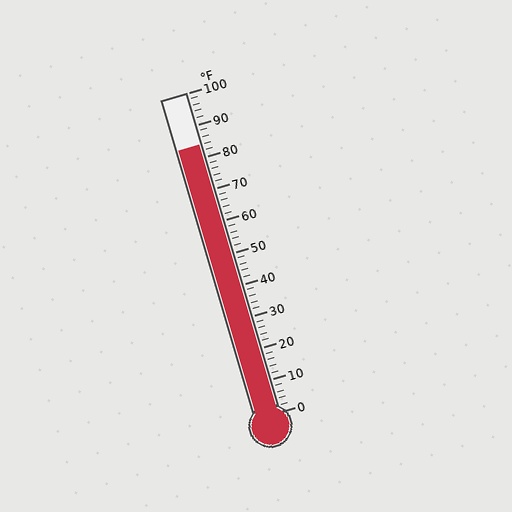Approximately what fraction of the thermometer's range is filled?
The thermometer is filled to approximately 85% of its range.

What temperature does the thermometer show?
The thermometer shows approximately 84°F.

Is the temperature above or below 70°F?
The temperature is above 70°F.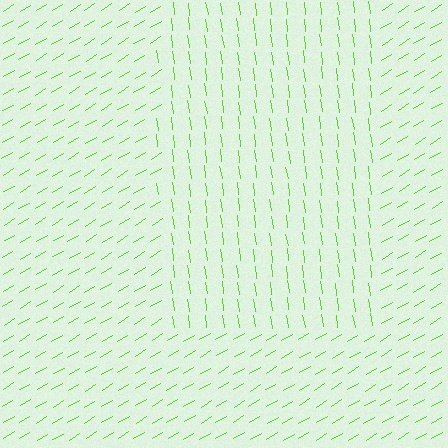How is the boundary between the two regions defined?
The boundary is defined purely by a change in line orientation (approximately 67 degrees difference). All lines are the same color and thickness.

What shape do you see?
I see a rectangle.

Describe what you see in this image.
The image is filled with small lime line segments. A rectangle region in the image has lines oriented differently from the surrounding lines, creating a visible texture boundary.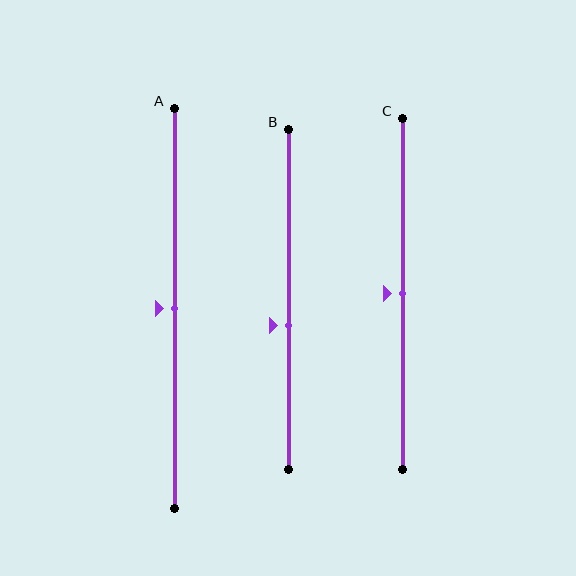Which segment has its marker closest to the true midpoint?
Segment A has its marker closest to the true midpoint.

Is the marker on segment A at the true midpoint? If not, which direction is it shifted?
Yes, the marker on segment A is at the true midpoint.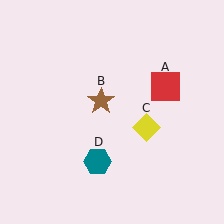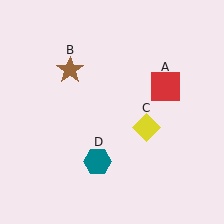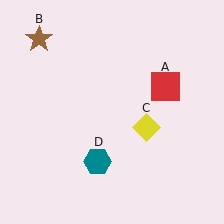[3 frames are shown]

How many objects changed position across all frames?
1 object changed position: brown star (object B).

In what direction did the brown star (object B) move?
The brown star (object B) moved up and to the left.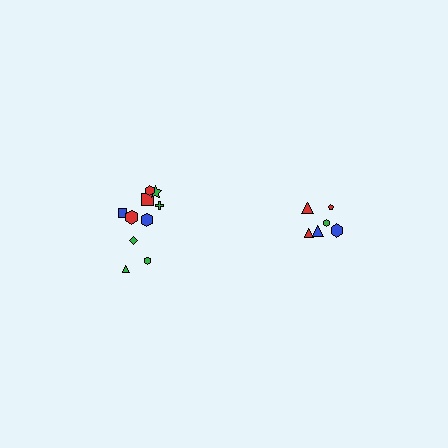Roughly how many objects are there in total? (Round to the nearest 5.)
Roughly 15 objects in total.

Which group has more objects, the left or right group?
The left group.